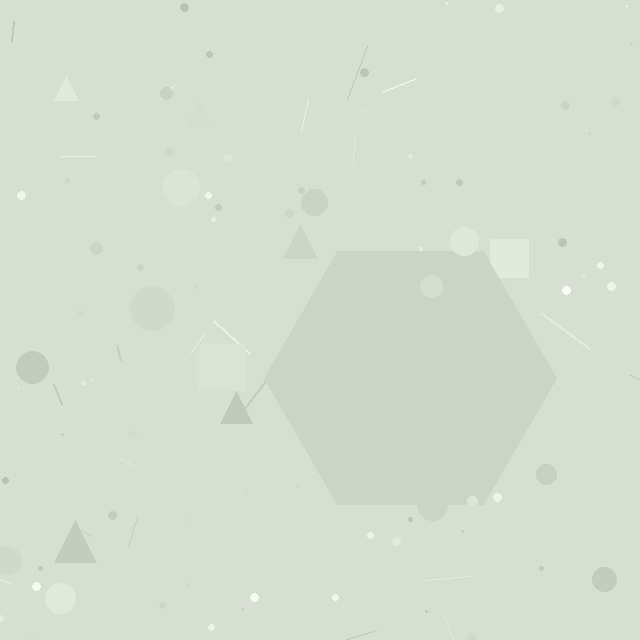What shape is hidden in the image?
A hexagon is hidden in the image.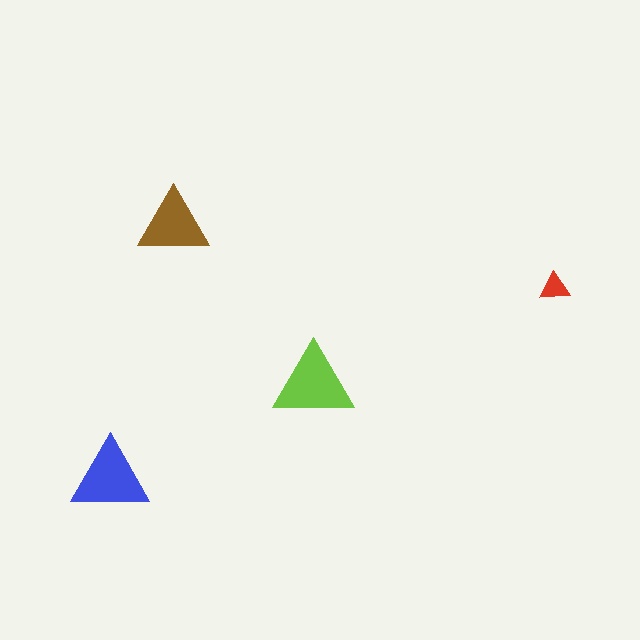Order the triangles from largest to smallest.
the lime one, the blue one, the brown one, the red one.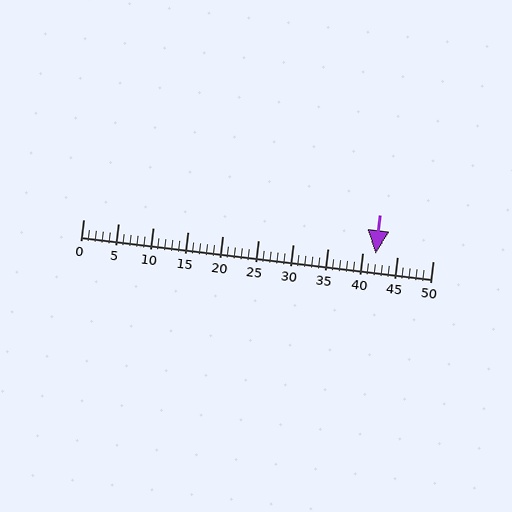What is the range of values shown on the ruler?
The ruler shows values from 0 to 50.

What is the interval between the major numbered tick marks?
The major tick marks are spaced 5 units apart.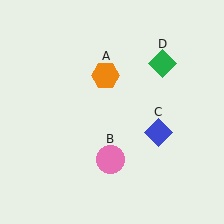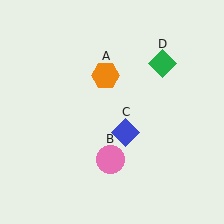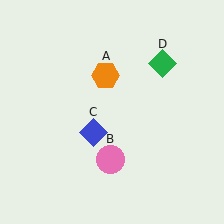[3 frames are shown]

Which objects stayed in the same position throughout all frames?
Orange hexagon (object A) and pink circle (object B) and green diamond (object D) remained stationary.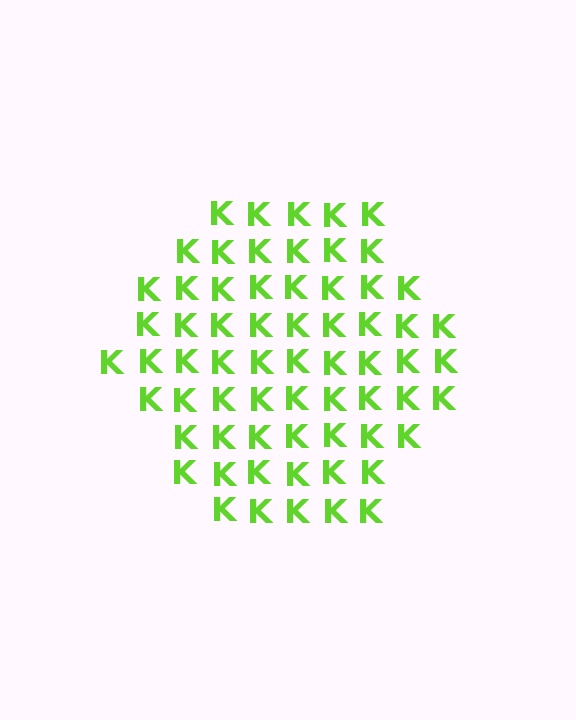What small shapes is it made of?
It is made of small letter K's.